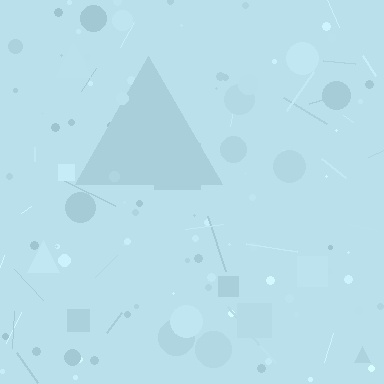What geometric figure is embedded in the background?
A triangle is embedded in the background.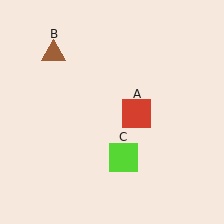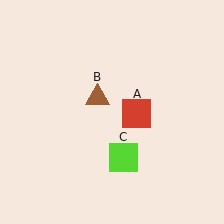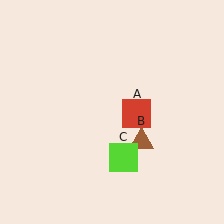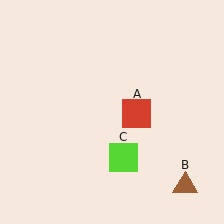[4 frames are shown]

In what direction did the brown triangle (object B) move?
The brown triangle (object B) moved down and to the right.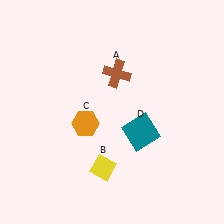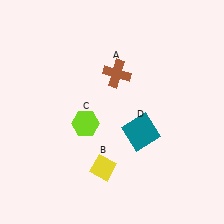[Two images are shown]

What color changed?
The hexagon (C) changed from orange in Image 1 to lime in Image 2.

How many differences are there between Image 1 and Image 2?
There is 1 difference between the two images.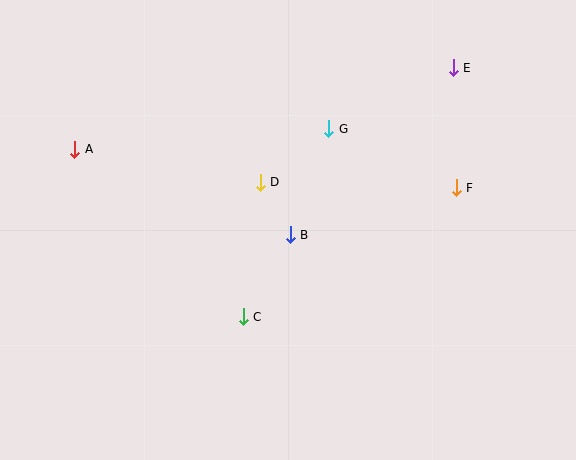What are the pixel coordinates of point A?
Point A is at (75, 149).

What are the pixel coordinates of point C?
Point C is at (243, 317).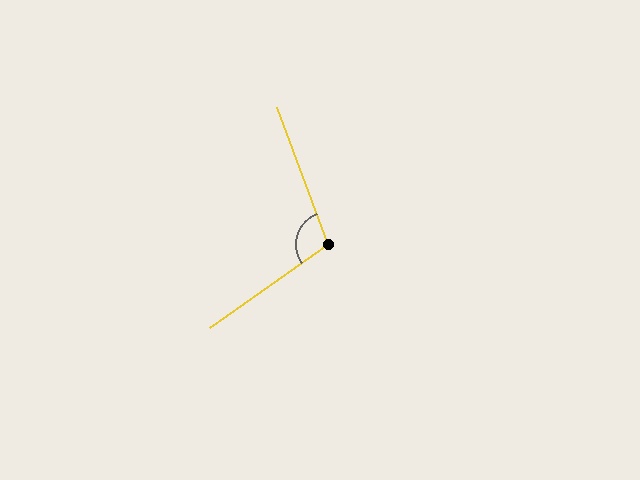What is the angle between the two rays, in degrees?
Approximately 105 degrees.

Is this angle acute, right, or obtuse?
It is obtuse.